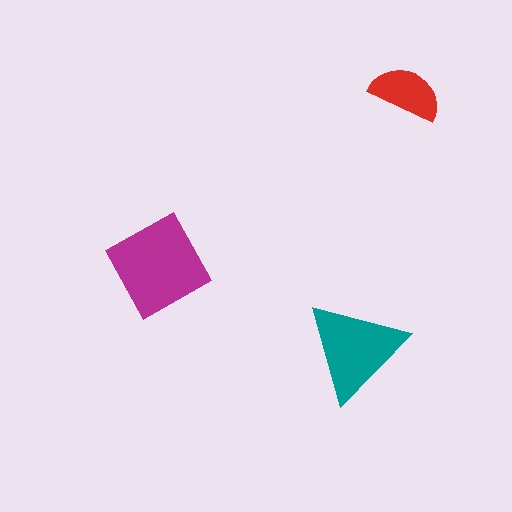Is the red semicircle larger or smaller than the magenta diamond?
Smaller.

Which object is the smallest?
The red semicircle.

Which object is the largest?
The magenta diamond.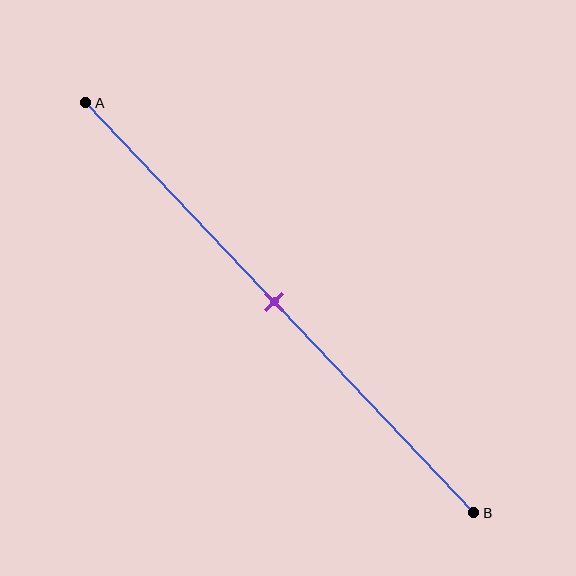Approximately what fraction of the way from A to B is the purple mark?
The purple mark is approximately 50% of the way from A to B.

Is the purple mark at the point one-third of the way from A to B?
No, the mark is at about 50% from A, not at the 33% one-third point.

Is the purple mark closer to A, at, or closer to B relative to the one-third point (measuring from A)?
The purple mark is closer to point B than the one-third point of segment AB.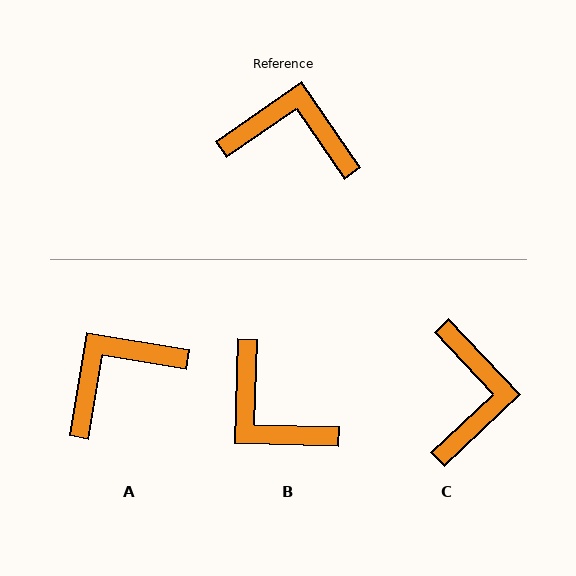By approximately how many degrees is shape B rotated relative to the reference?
Approximately 143 degrees counter-clockwise.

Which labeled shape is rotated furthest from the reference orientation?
B, about 143 degrees away.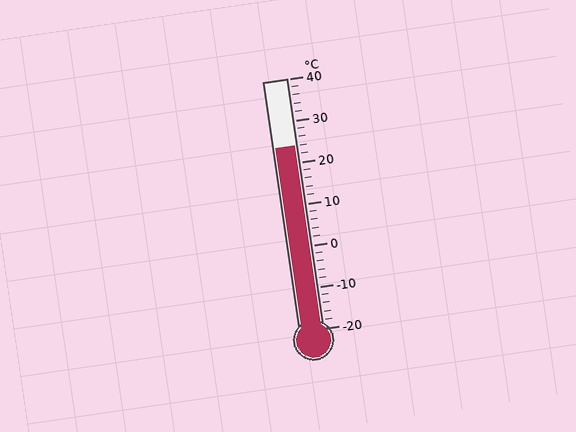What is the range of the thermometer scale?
The thermometer scale ranges from -20°C to 40°C.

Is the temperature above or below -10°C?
The temperature is above -10°C.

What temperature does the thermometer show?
The thermometer shows approximately 24°C.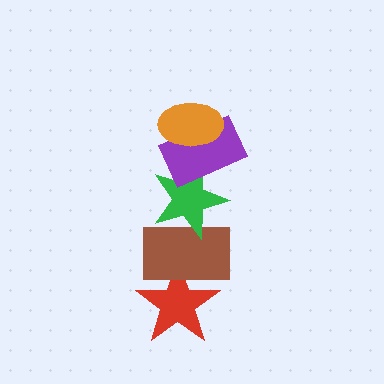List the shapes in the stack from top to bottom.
From top to bottom: the orange ellipse, the purple rectangle, the green star, the brown rectangle, the red star.